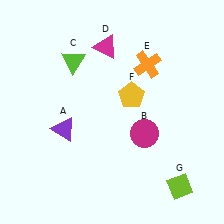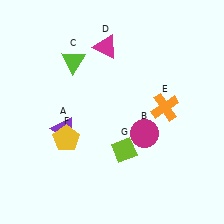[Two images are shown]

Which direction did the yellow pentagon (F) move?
The yellow pentagon (F) moved left.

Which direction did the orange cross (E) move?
The orange cross (E) moved down.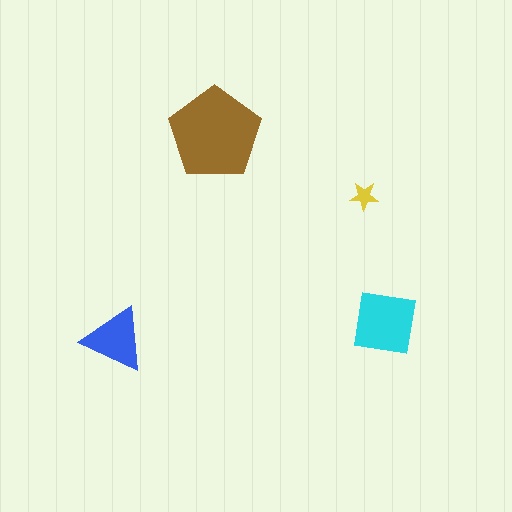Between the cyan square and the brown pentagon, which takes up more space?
The brown pentagon.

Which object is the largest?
The brown pentagon.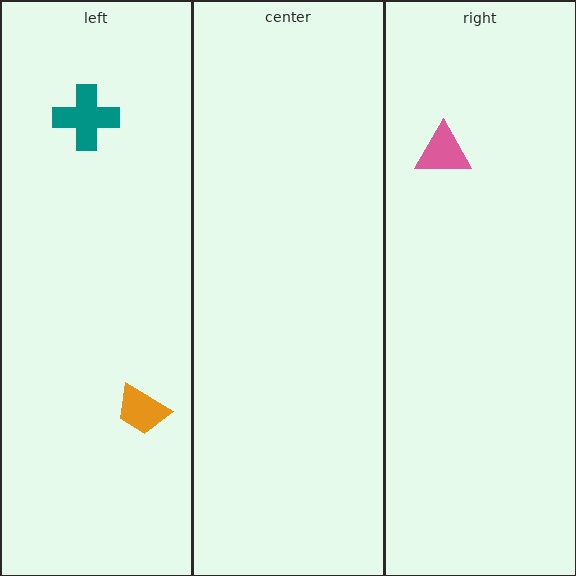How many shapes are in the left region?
2.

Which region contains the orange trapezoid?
The left region.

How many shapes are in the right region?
1.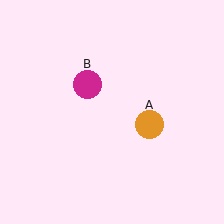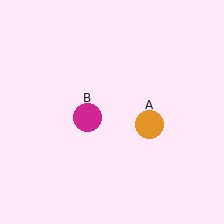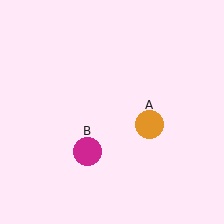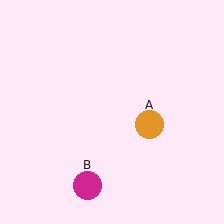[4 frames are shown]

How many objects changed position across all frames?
1 object changed position: magenta circle (object B).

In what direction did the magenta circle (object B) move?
The magenta circle (object B) moved down.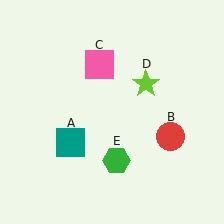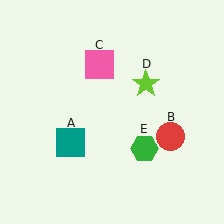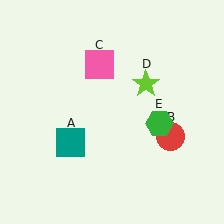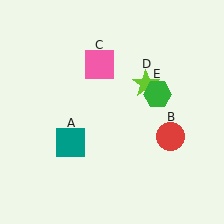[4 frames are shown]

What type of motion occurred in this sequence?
The green hexagon (object E) rotated counterclockwise around the center of the scene.